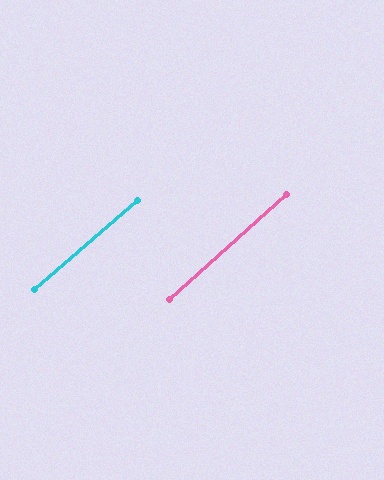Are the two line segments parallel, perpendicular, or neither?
Parallel — their directions differ by only 1.2°.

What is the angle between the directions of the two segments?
Approximately 1 degree.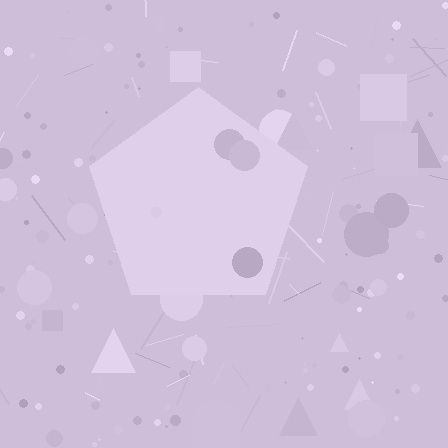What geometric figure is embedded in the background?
A pentagon is embedded in the background.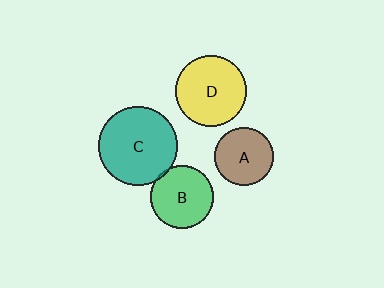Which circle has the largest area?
Circle C (teal).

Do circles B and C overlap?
Yes.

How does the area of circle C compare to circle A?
Approximately 1.8 times.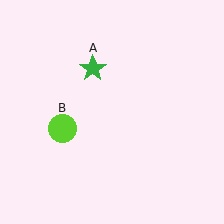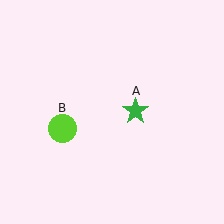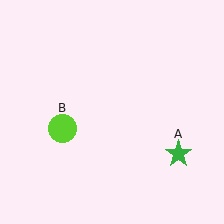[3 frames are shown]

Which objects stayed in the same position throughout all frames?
Lime circle (object B) remained stationary.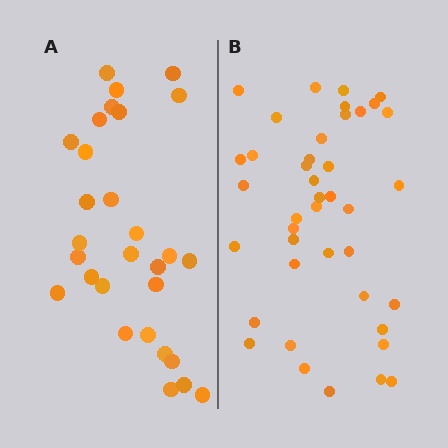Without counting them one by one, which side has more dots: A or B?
Region B (the right region) has more dots.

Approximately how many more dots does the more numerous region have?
Region B has roughly 12 or so more dots than region A.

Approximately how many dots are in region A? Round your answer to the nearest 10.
About 30 dots. (The exact count is 29, which rounds to 30.)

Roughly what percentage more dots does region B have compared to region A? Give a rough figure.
About 40% more.